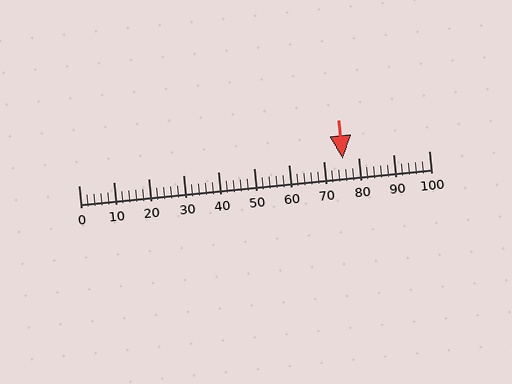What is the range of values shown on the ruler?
The ruler shows values from 0 to 100.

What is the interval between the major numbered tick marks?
The major tick marks are spaced 10 units apart.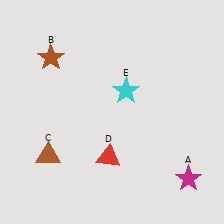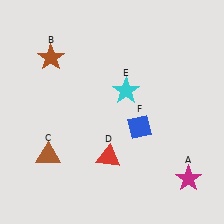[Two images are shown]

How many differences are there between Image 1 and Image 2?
There is 1 difference between the two images.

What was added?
A blue diamond (F) was added in Image 2.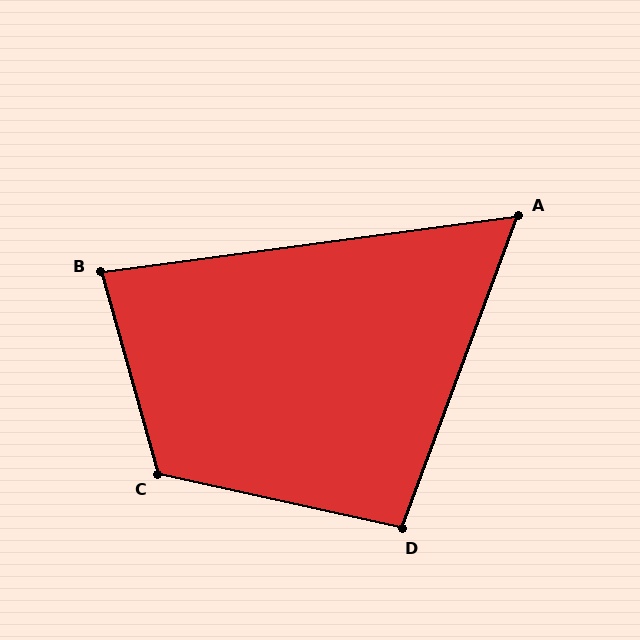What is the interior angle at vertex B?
Approximately 82 degrees (acute).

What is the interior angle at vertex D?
Approximately 98 degrees (obtuse).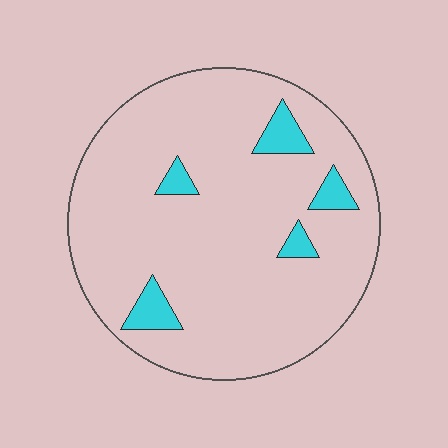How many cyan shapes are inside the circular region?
5.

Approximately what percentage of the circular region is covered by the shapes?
Approximately 10%.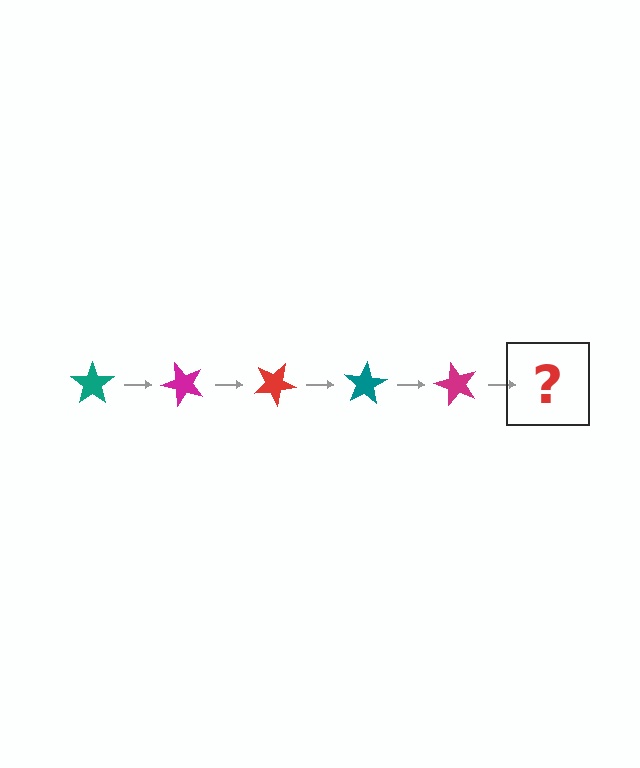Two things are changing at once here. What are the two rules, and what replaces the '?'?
The two rules are that it rotates 50 degrees each step and the color cycles through teal, magenta, and red. The '?' should be a red star, rotated 250 degrees from the start.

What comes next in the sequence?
The next element should be a red star, rotated 250 degrees from the start.